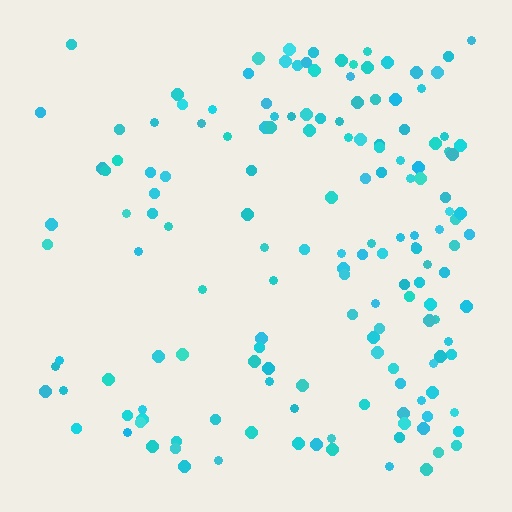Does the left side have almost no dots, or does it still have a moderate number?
Still a moderate number, just noticeably fewer than the right.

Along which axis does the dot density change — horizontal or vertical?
Horizontal.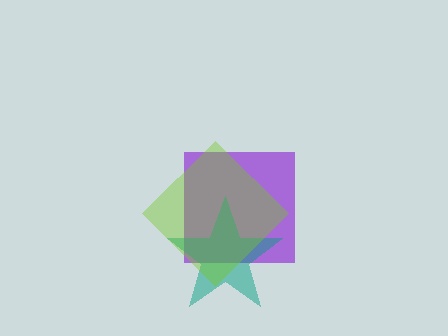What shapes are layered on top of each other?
The layered shapes are: a purple square, a teal star, a lime diamond.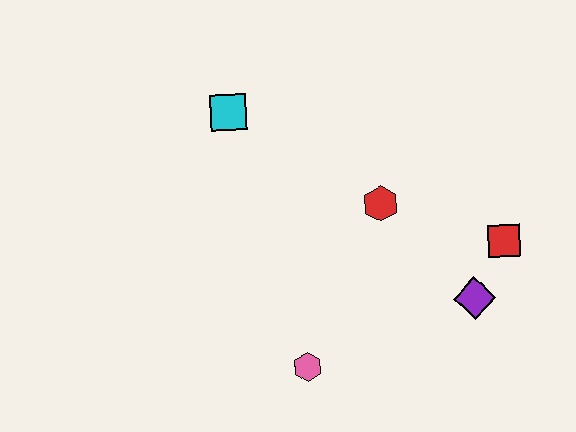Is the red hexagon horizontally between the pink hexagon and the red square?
Yes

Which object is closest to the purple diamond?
The red square is closest to the purple diamond.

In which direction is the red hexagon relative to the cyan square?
The red hexagon is to the right of the cyan square.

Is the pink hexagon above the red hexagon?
No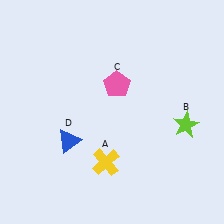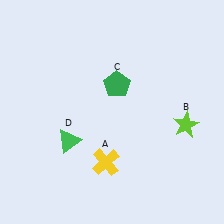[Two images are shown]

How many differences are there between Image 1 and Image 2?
There are 2 differences between the two images.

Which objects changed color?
C changed from pink to green. D changed from blue to green.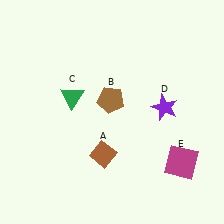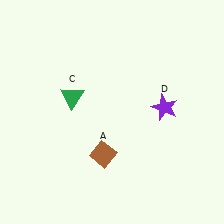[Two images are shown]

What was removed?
The brown pentagon (B), the magenta square (E) were removed in Image 2.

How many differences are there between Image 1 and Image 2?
There are 2 differences between the two images.